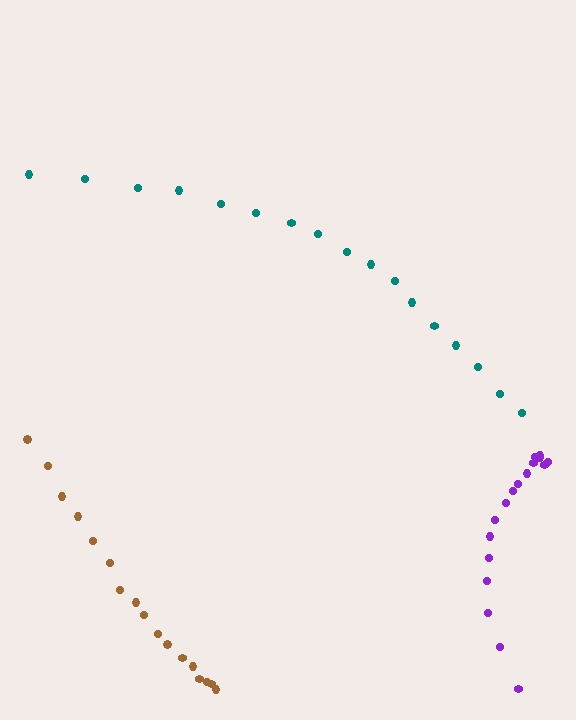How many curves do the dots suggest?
There are 3 distinct paths.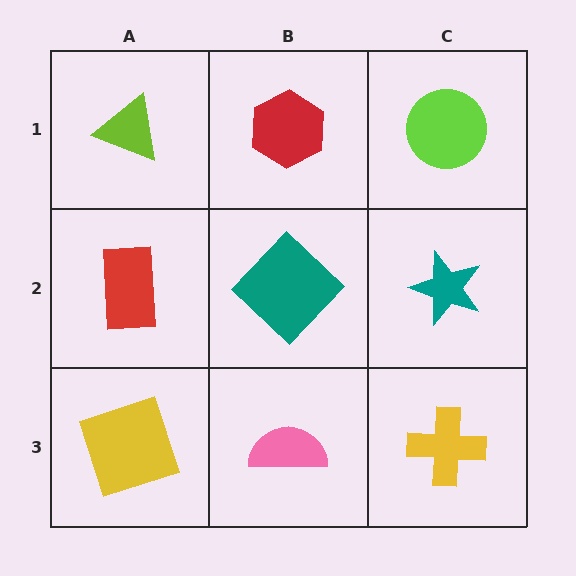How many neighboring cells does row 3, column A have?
2.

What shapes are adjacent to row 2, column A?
A lime triangle (row 1, column A), a yellow square (row 3, column A), a teal diamond (row 2, column B).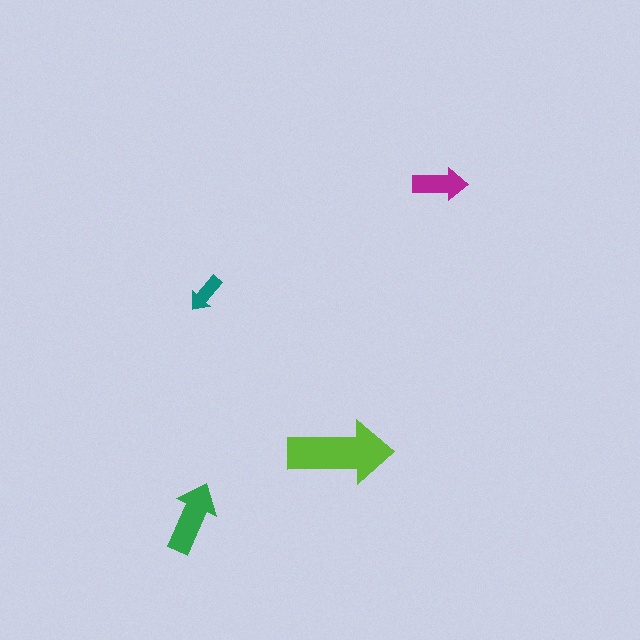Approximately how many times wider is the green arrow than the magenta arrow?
About 1.5 times wider.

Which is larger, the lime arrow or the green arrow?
The lime one.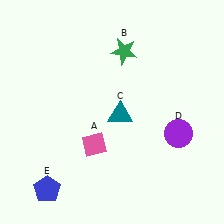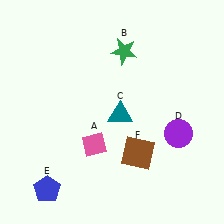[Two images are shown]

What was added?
A brown square (F) was added in Image 2.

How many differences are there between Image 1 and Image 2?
There is 1 difference between the two images.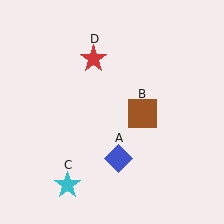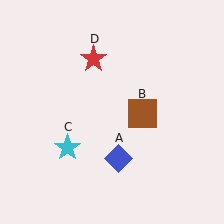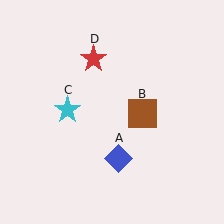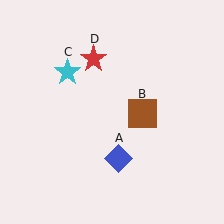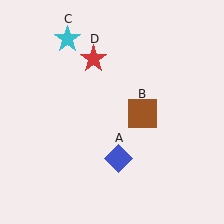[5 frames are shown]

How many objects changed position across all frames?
1 object changed position: cyan star (object C).